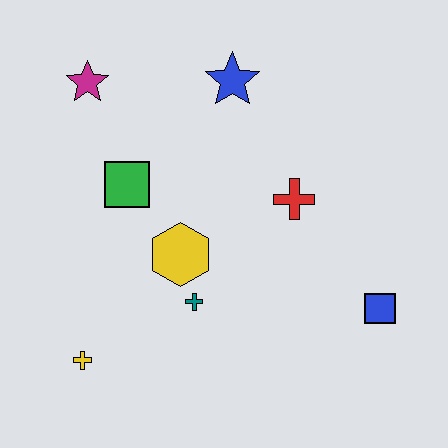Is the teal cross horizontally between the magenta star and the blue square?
Yes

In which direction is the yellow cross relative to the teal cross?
The yellow cross is to the left of the teal cross.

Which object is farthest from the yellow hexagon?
The blue square is farthest from the yellow hexagon.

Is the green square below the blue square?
No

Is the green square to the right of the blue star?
No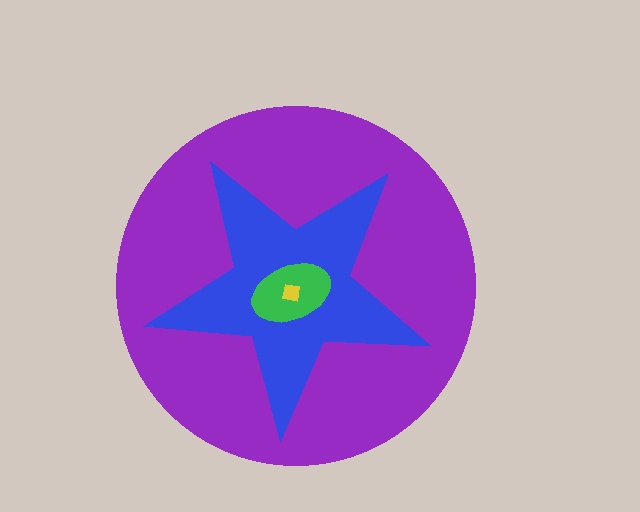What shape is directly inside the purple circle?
The blue star.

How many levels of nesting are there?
4.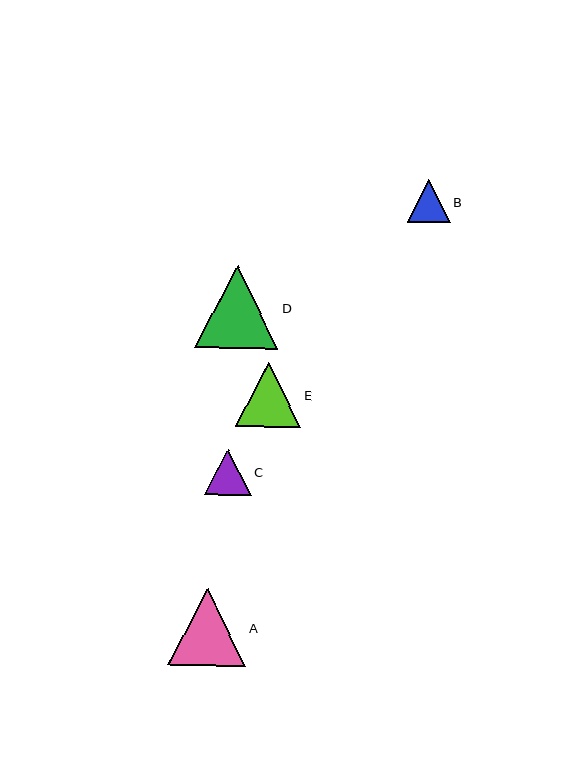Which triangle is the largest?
Triangle D is the largest with a size of approximately 83 pixels.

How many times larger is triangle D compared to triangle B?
Triangle D is approximately 1.9 times the size of triangle B.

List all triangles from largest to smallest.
From largest to smallest: D, A, E, C, B.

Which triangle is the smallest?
Triangle B is the smallest with a size of approximately 43 pixels.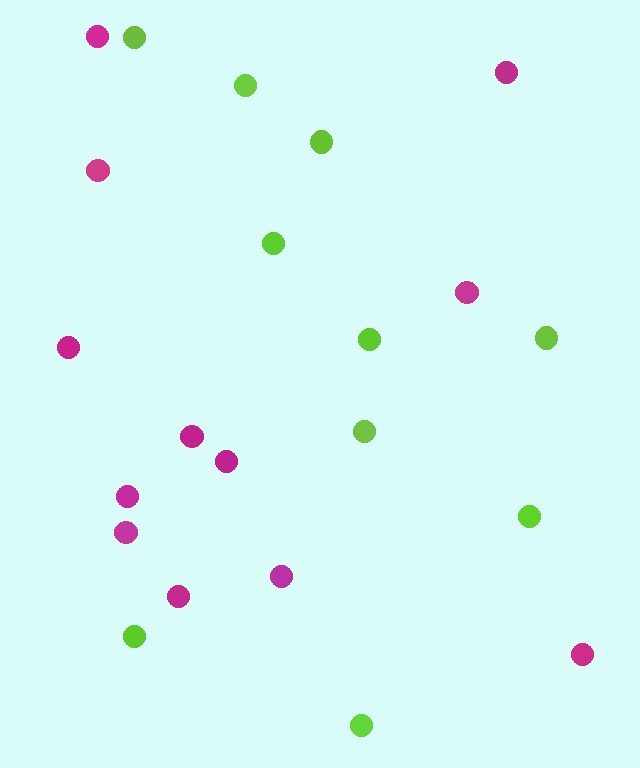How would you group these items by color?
There are 2 groups: one group of lime circles (10) and one group of magenta circles (12).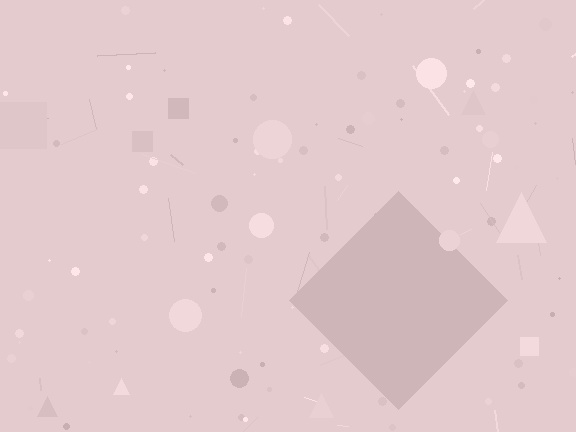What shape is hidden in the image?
A diamond is hidden in the image.